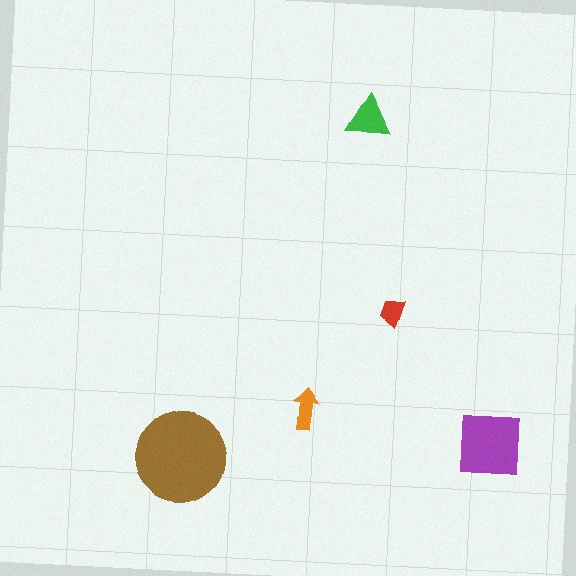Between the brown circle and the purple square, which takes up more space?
The brown circle.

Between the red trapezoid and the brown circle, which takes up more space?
The brown circle.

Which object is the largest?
The brown circle.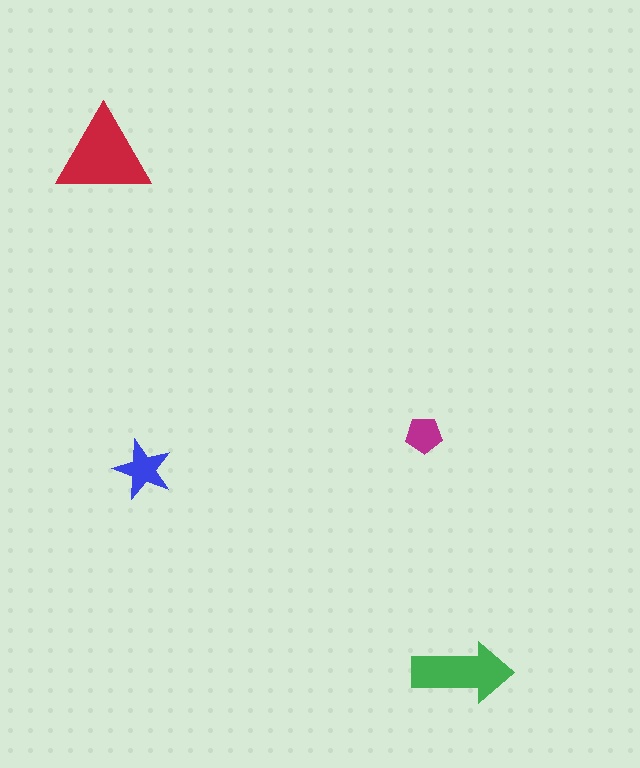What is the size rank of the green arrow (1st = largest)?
2nd.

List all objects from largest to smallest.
The red triangle, the green arrow, the blue star, the magenta pentagon.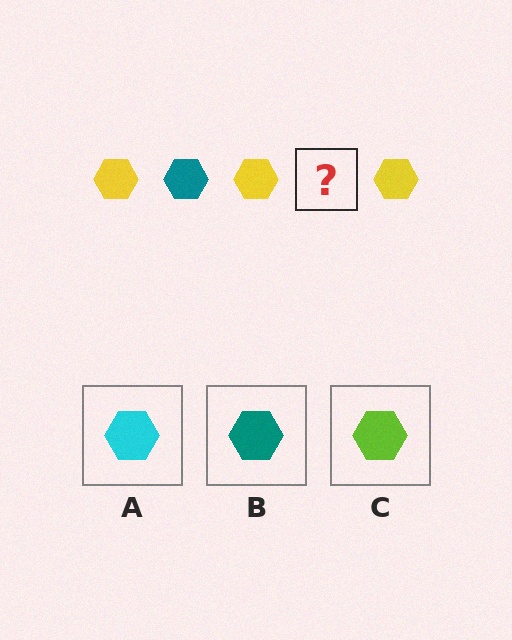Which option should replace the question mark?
Option B.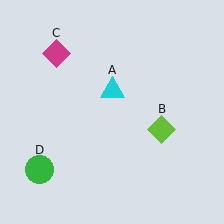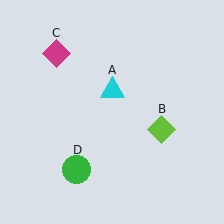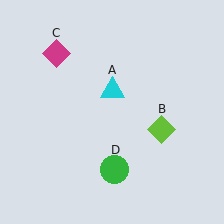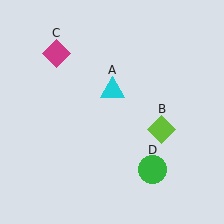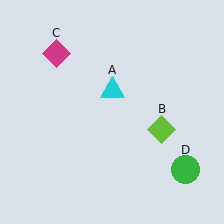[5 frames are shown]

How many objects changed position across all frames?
1 object changed position: green circle (object D).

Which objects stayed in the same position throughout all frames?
Cyan triangle (object A) and lime diamond (object B) and magenta diamond (object C) remained stationary.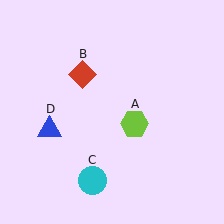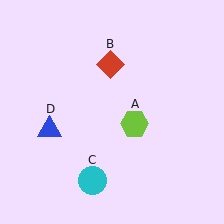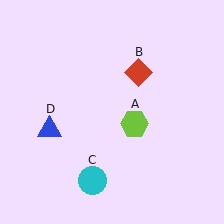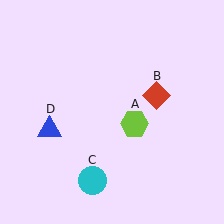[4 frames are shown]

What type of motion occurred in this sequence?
The red diamond (object B) rotated clockwise around the center of the scene.